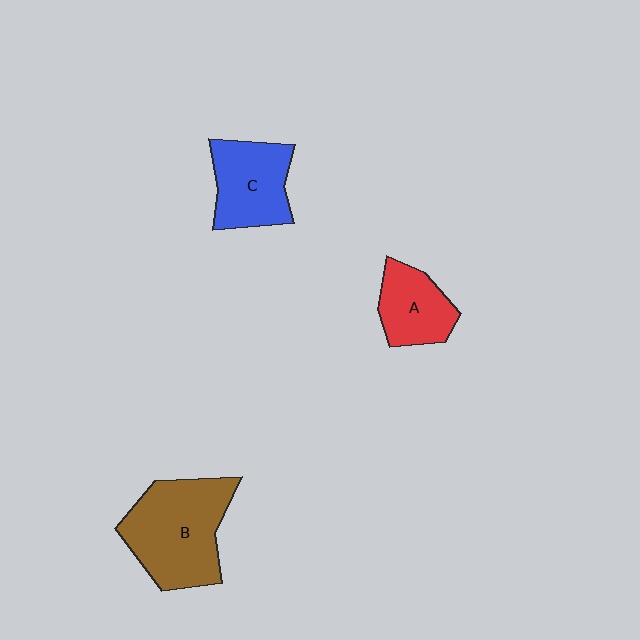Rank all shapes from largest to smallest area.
From largest to smallest: B (brown), C (blue), A (red).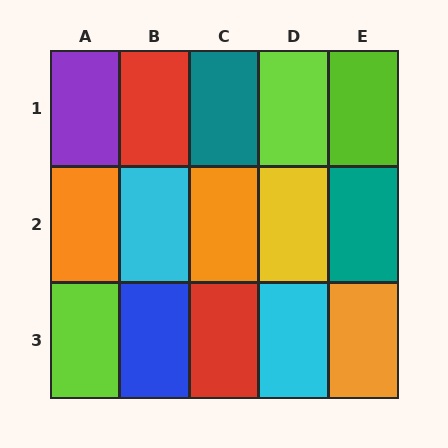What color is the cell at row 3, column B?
Blue.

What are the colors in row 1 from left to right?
Purple, red, teal, lime, lime.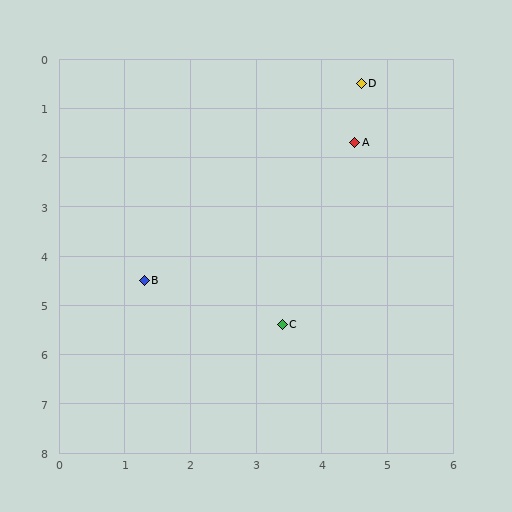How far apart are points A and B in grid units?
Points A and B are about 4.3 grid units apart.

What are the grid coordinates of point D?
Point D is at approximately (4.6, 0.5).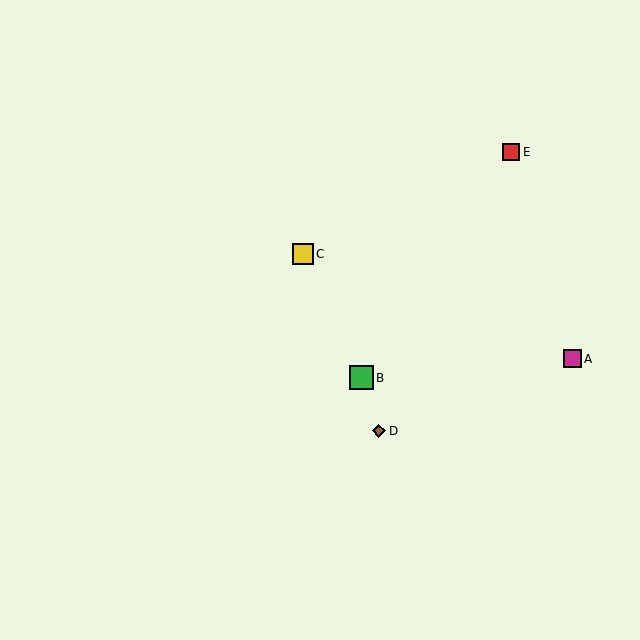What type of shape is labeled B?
Shape B is a green square.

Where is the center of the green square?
The center of the green square is at (361, 378).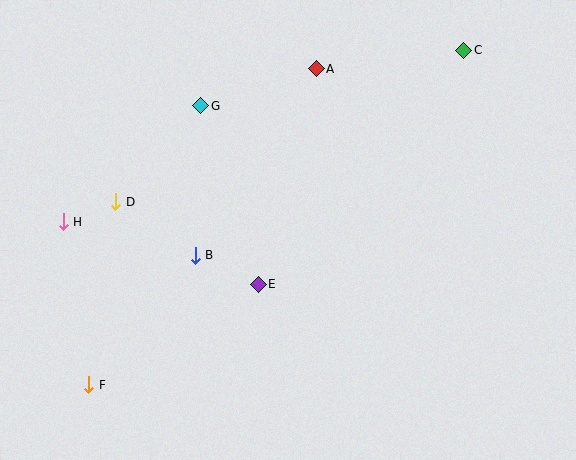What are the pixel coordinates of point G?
Point G is at (200, 106).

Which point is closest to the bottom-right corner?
Point E is closest to the bottom-right corner.